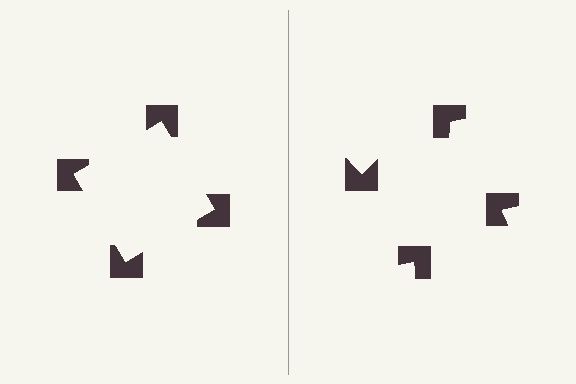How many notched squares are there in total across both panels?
8 — 4 on each side.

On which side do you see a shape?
An illusory square appears on the left side. On the right side the wedge cuts are rotated, so no coherent shape forms.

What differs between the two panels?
The notched squares are positioned identically on both sides; only the wedge orientations differ. On the left they align to a square; on the right they are misaligned.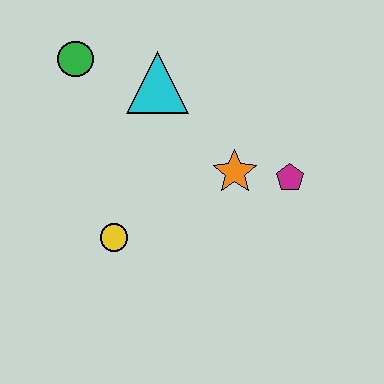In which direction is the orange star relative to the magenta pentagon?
The orange star is to the left of the magenta pentagon.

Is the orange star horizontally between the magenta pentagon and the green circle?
Yes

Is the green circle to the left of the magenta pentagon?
Yes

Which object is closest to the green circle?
The cyan triangle is closest to the green circle.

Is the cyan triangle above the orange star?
Yes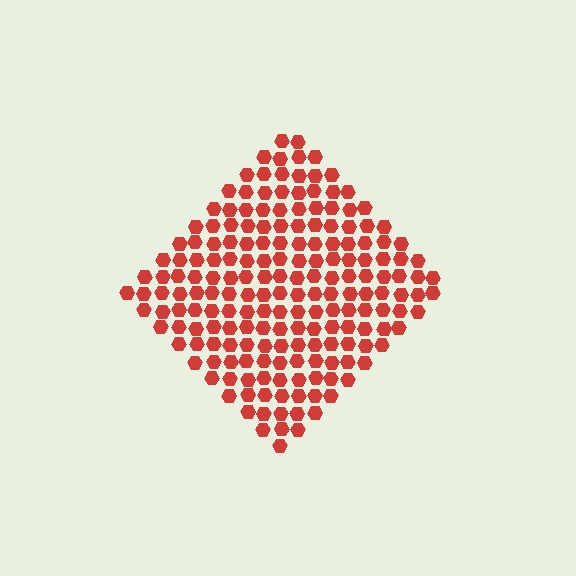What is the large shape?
The large shape is a diamond.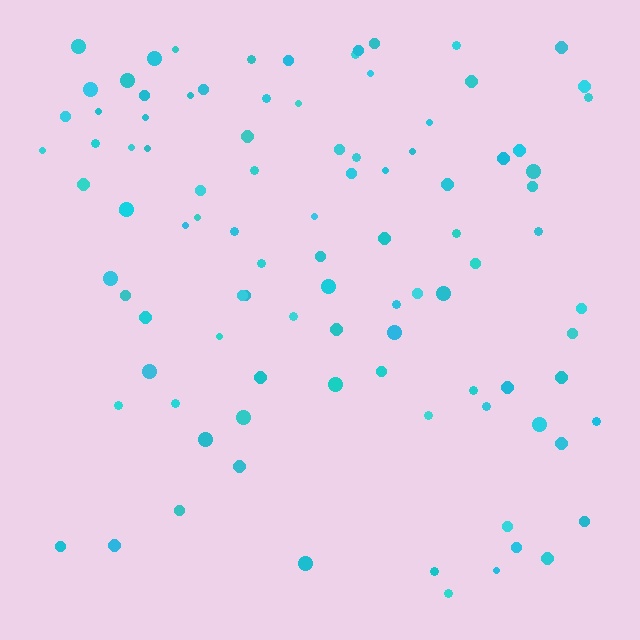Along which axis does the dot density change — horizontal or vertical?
Vertical.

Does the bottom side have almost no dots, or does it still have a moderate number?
Still a moderate number, just noticeably fewer than the top.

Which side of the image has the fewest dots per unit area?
The bottom.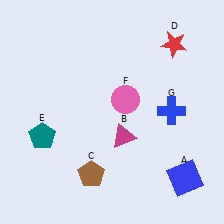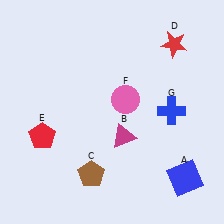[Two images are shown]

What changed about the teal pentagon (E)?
In Image 1, E is teal. In Image 2, it changed to red.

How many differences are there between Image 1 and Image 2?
There is 1 difference between the two images.